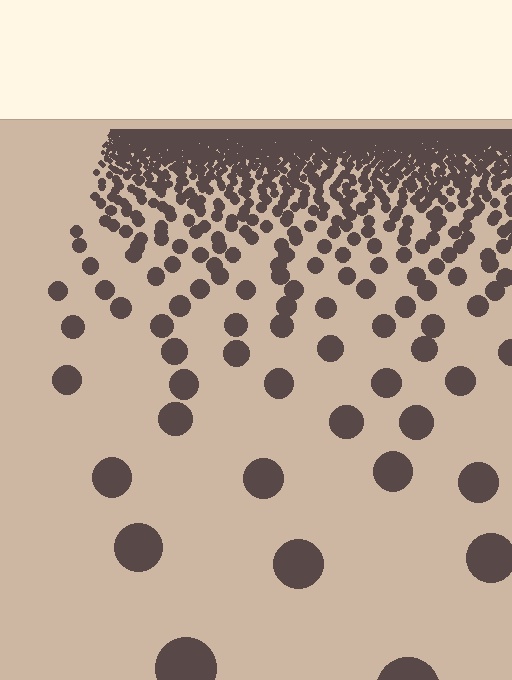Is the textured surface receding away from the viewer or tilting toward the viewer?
The surface is receding away from the viewer. Texture elements get smaller and denser toward the top.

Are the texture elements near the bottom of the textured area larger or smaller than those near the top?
Larger. Near the bottom, elements are closer to the viewer and appear at a bigger on-screen size.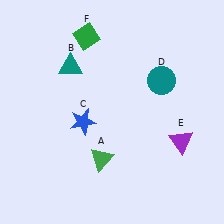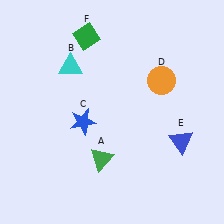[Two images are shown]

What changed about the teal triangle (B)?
In Image 1, B is teal. In Image 2, it changed to cyan.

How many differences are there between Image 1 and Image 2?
There are 3 differences between the two images.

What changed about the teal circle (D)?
In Image 1, D is teal. In Image 2, it changed to orange.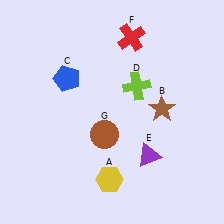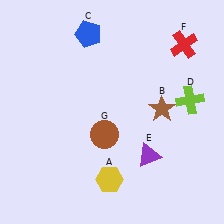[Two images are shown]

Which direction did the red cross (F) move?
The red cross (F) moved right.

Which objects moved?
The objects that moved are: the blue pentagon (C), the lime cross (D), the red cross (F).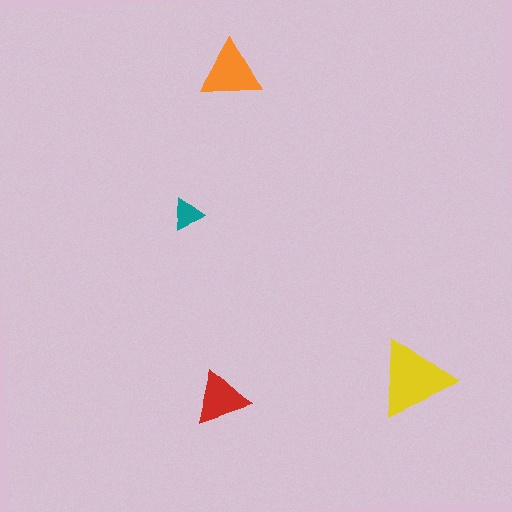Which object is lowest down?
The red triangle is bottommost.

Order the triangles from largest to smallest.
the yellow one, the orange one, the red one, the teal one.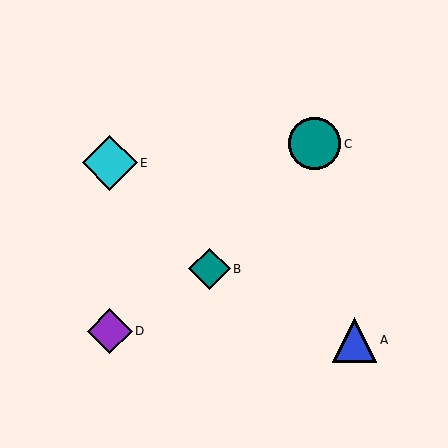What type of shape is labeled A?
Shape A is a blue triangle.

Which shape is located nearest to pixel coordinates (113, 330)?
The purple diamond (labeled D) at (110, 331) is nearest to that location.